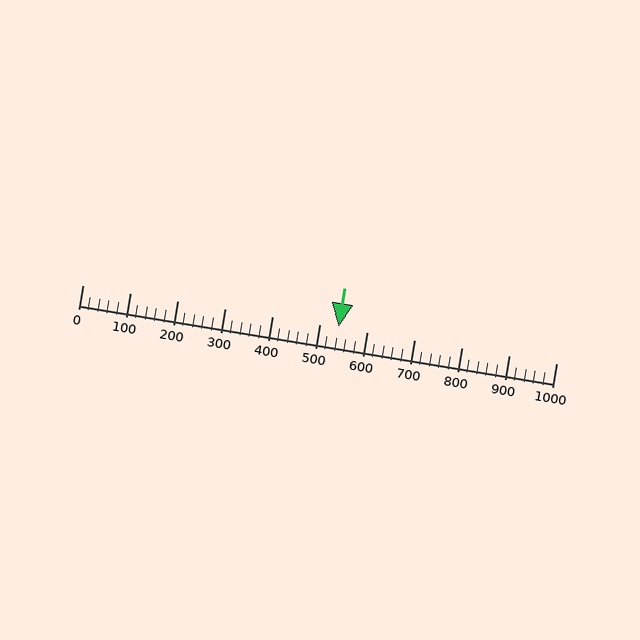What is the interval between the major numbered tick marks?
The major tick marks are spaced 100 units apart.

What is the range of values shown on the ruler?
The ruler shows values from 0 to 1000.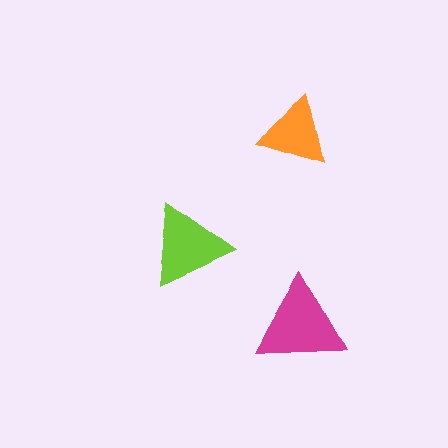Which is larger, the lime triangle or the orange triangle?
The lime one.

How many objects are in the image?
There are 3 objects in the image.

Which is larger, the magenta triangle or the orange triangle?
The magenta one.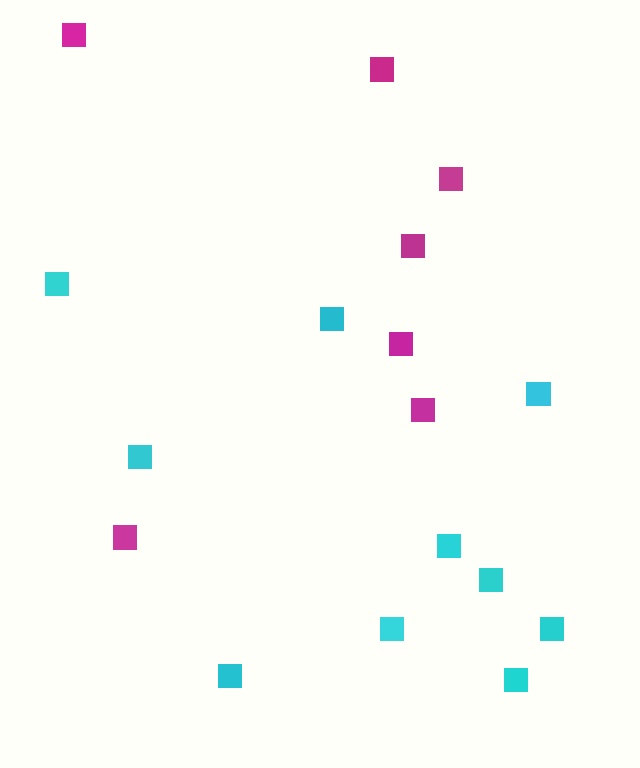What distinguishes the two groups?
There are 2 groups: one group of magenta squares (7) and one group of cyan squares (10).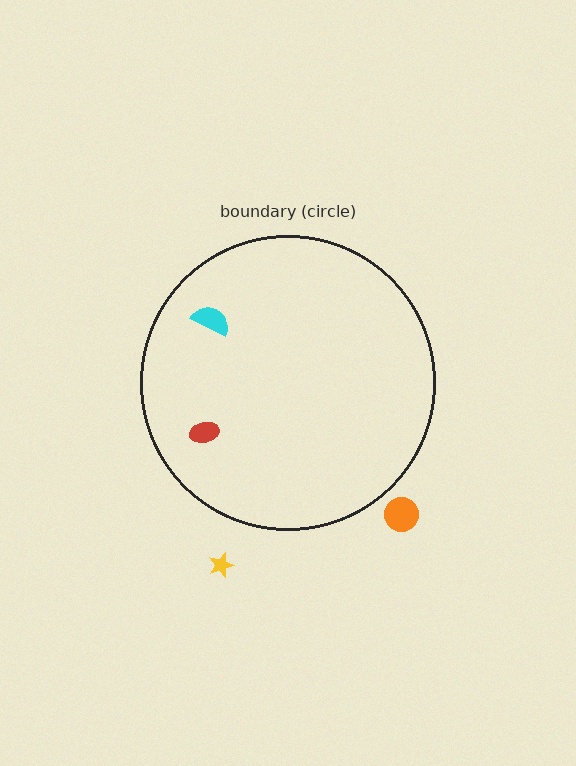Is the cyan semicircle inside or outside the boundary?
Inside.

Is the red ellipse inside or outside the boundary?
Inside.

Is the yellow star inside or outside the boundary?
Outside.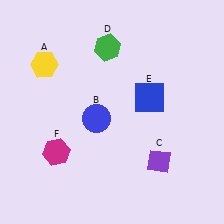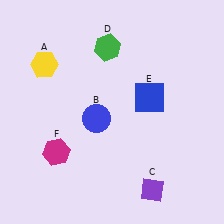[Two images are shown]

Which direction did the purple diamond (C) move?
The purple diamond (C) moved down.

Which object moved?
The purple diamond (C) moved down.